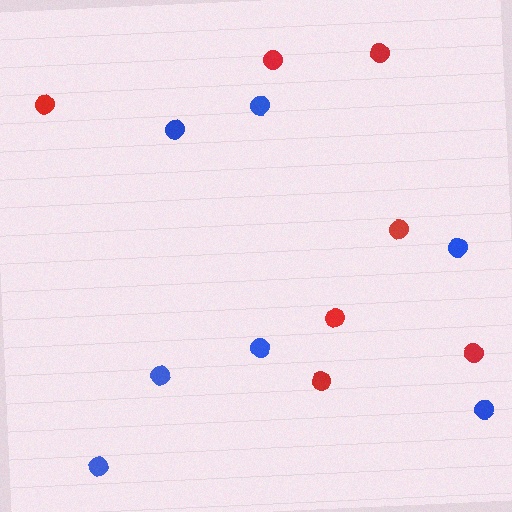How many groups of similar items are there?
There are 2 groups: one group of red circles (7) and one group of blue circles (7).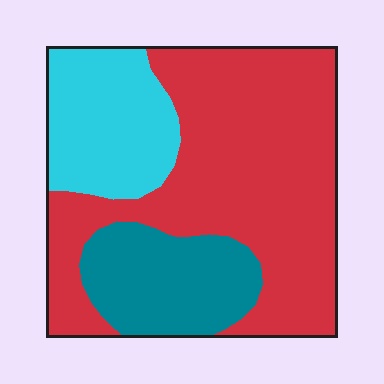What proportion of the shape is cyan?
Cyan covers about 20% of the shape.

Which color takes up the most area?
Red, at roughly 60%.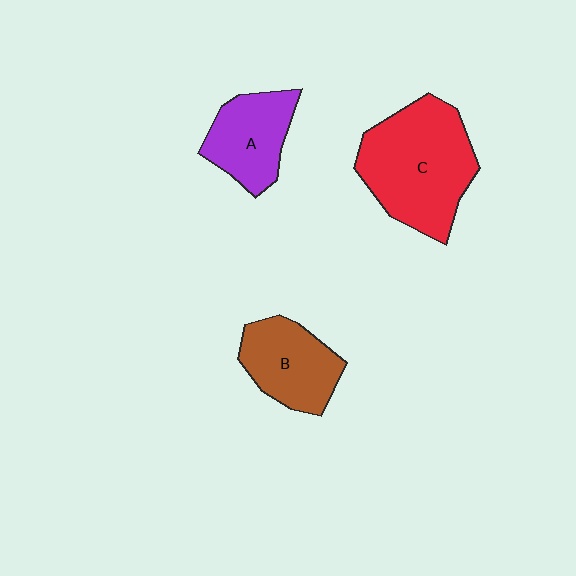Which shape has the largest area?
Shape C (red).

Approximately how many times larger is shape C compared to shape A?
Approximately 1.8 times.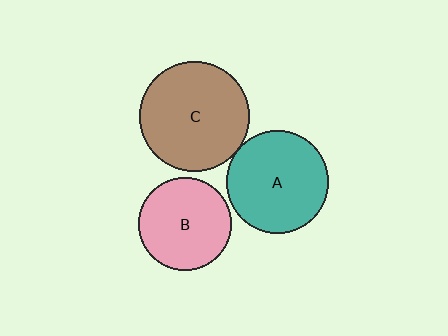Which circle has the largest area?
Circle C (brown).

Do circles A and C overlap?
Yes.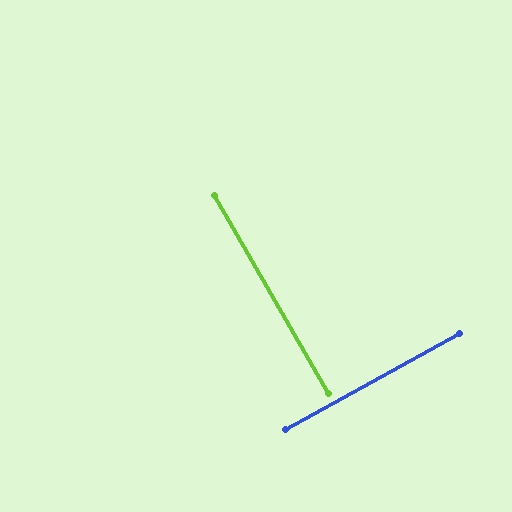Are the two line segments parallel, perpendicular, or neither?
Perpendicular — they meet at approximately 89°.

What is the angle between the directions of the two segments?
Approximately 89 degrees.